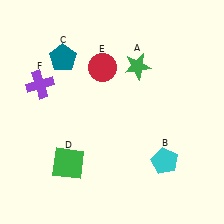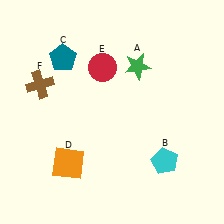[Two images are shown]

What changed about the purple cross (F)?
In Image 1, F is purple. In Image 2, it changed to brown.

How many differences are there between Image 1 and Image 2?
There are 2 differences between the two images.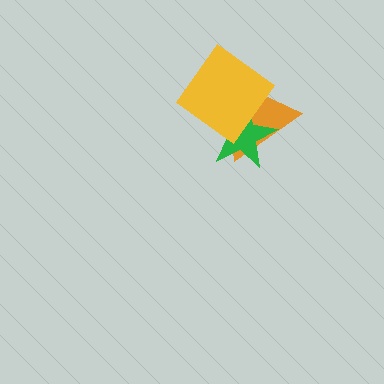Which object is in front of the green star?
The yellow diamond is in front of the green star.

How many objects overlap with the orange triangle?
2 objects overlap with the orange triangle.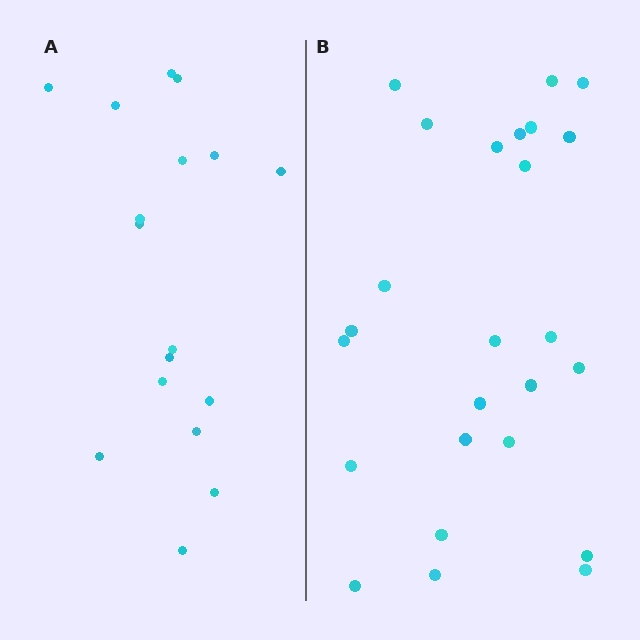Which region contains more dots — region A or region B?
Region B (the right region) has more dots.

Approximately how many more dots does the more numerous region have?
Region B has roughly 8 or so more dots than region A.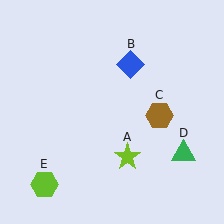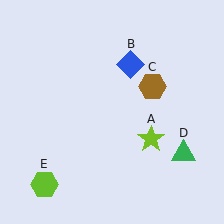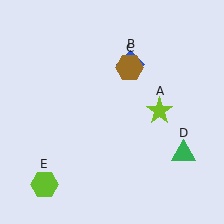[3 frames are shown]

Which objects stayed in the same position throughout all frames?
Blue diamond (object B) and green triangle (object D) and lime hexagon (object E) remained stationary.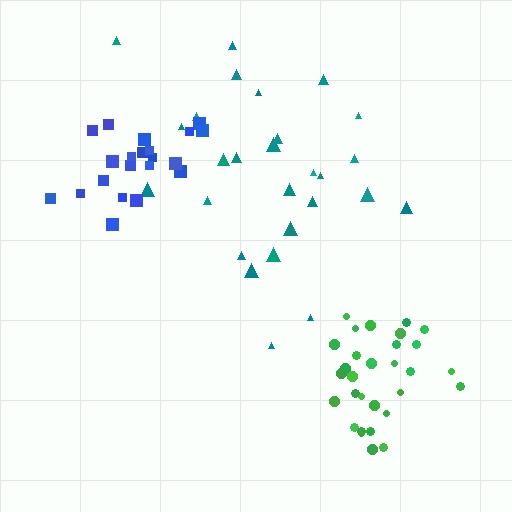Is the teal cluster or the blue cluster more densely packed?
Blue.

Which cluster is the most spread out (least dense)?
Teal.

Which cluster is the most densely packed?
Green.